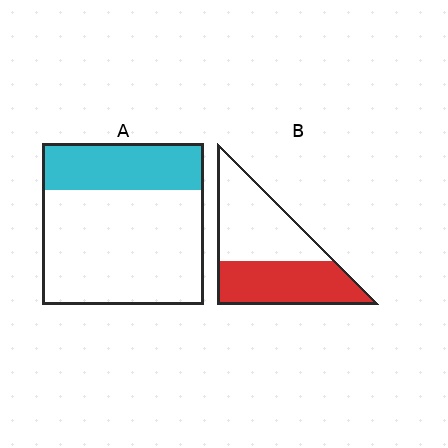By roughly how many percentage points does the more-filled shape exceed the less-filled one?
By roughly 20 percentage points (B over A).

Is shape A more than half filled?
No.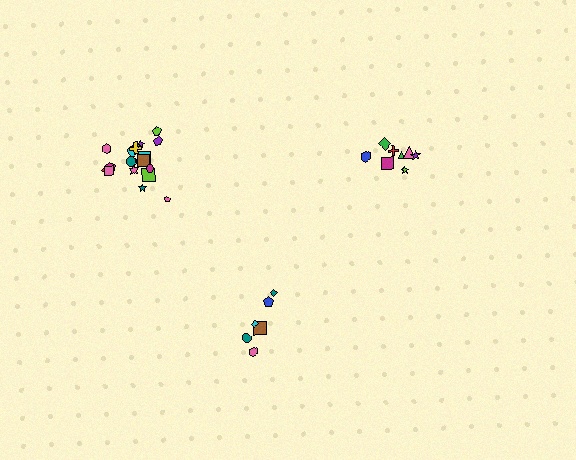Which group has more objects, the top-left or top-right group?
The top-left group.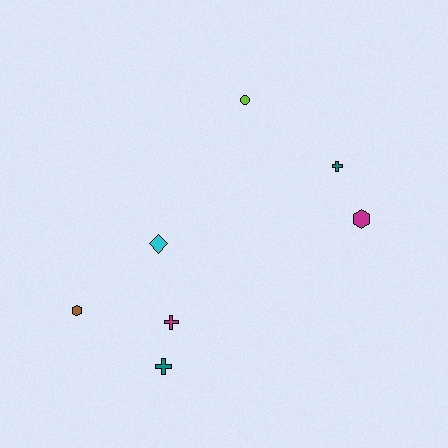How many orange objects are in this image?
There are no orange objects.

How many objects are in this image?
There are 7 objects.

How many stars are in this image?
There are no stars.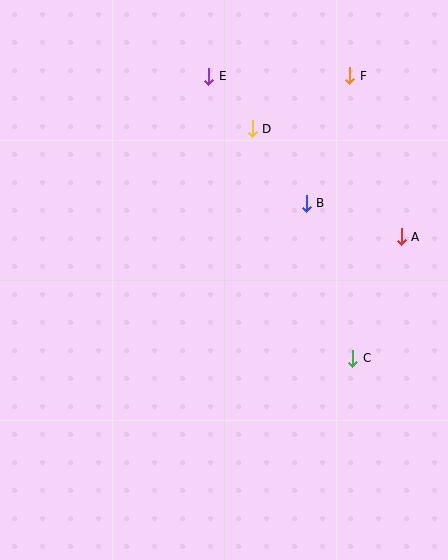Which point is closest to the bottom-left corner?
Point C is closest to the bottom-left corner.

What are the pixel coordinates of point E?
Point E is at (209, 76).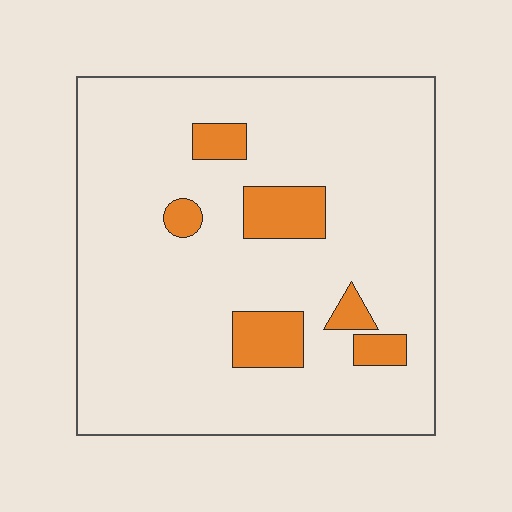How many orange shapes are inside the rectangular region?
6.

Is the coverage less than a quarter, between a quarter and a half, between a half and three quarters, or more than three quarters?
Less than a quarter.